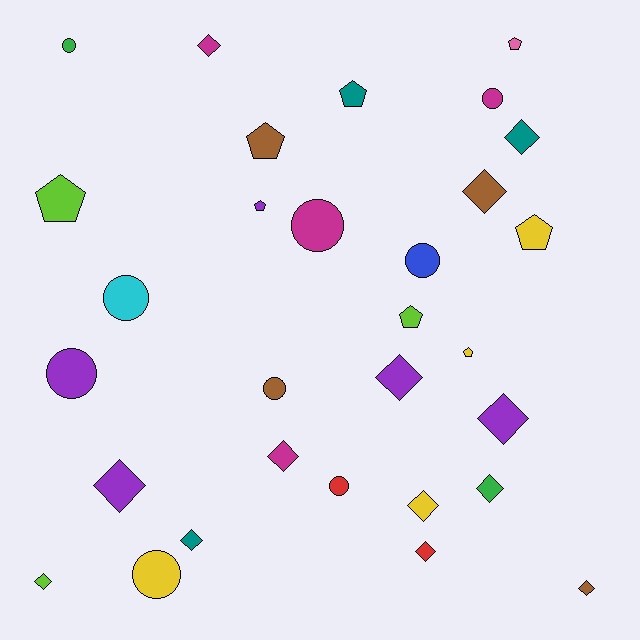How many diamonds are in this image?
There are 13 diamonds.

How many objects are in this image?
There are 30 objects.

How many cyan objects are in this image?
There is 1 cyan object.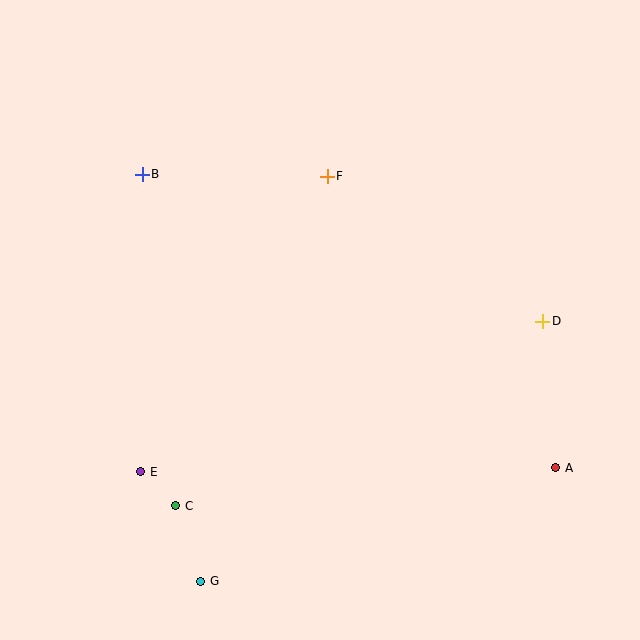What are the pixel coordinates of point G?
Point G is at (201, 581).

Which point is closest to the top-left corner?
Point B is closest to the top-left corner.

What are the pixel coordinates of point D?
Point D is at (543, 321).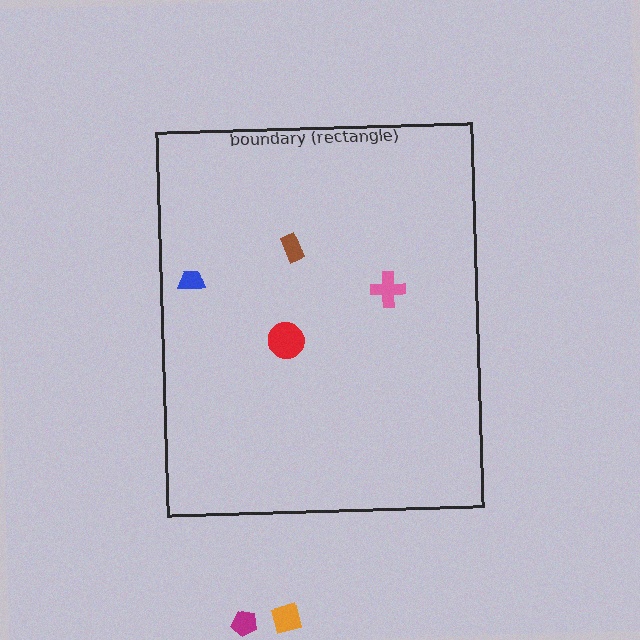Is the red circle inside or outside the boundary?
Inside.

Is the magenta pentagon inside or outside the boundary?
Outside.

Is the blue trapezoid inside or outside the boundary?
Inside.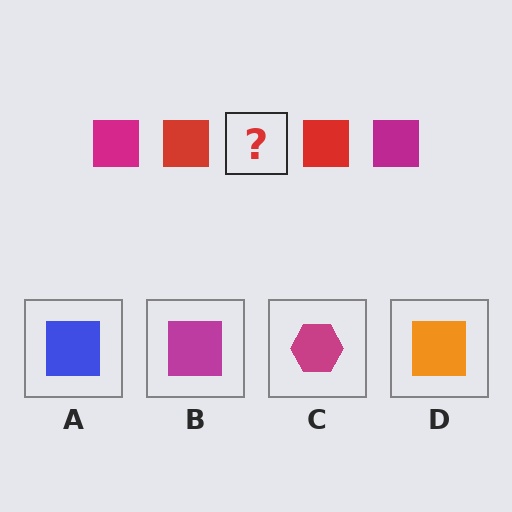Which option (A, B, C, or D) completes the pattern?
B.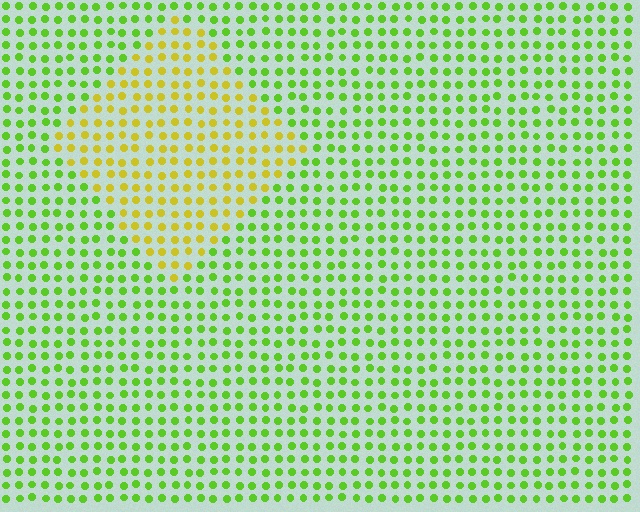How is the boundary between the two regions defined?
The boundary is defined purely by a slight shift in hue (about 44 degrees). Spacing, size, and orientation are identical on both sides.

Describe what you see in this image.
The image is filled with small lime elements in a uniform arrangement. A diamond-shaped region is visible where the elements are tinted to a slightly different hue, forming a subtle color boundary.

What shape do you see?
I see a diamond.